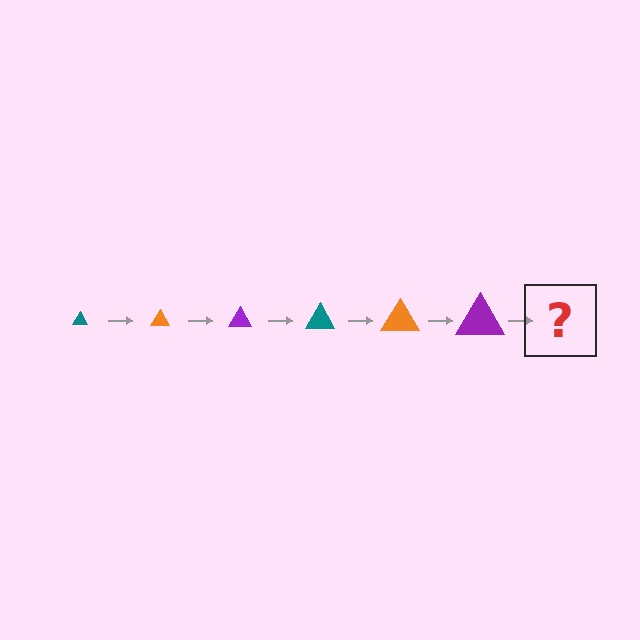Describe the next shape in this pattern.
It should be a teal triangle, larger than the previous one.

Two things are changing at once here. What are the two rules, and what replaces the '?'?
The two rules are that the triangle grows larger each step and the color cycles through teal, orange, and purple. The '?' should be a teal triangle, larger than the previous one.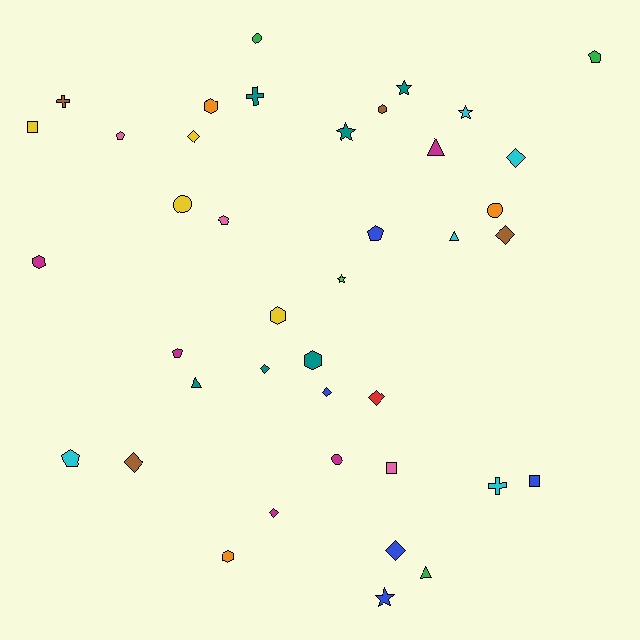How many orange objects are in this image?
There are 3 orange objects.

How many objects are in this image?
There are 40 objects.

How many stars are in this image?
There are 5 stars.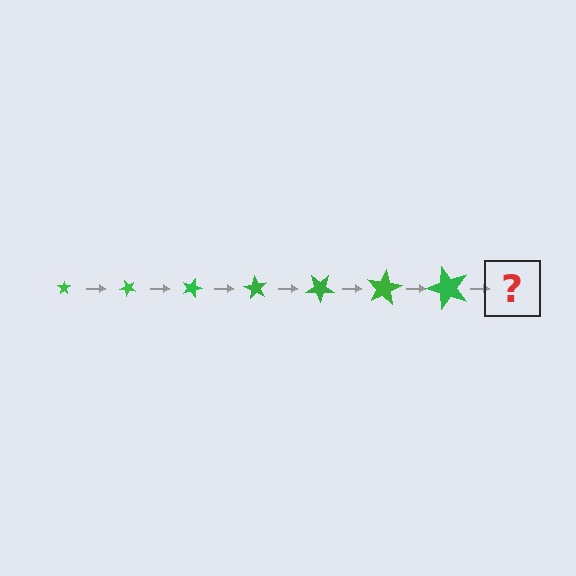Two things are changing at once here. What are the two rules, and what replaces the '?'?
The two rules are that the star grows larger each step and it rotates 45 degrees each step. The '?' should be a star, larger than the previous one and rotated 315 degrees from the start.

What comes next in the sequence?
The next element should be a star, larger than the previous one and rotated 315 degrees from the start.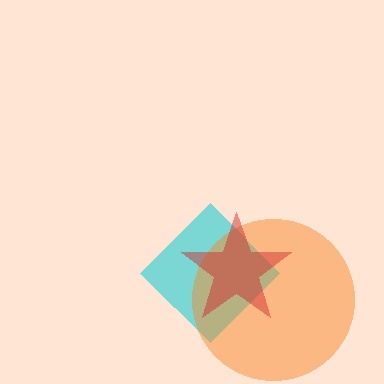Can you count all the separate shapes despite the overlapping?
Yes, there are 3 separate shapes.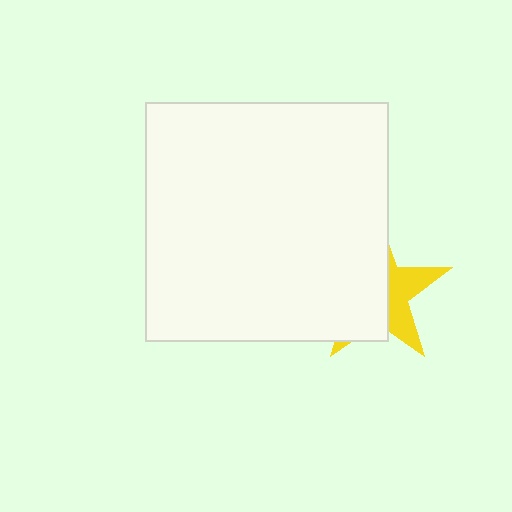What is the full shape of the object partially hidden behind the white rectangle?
The partially hidden object is a yellow star.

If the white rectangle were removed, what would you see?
You would see the complete yellow star.